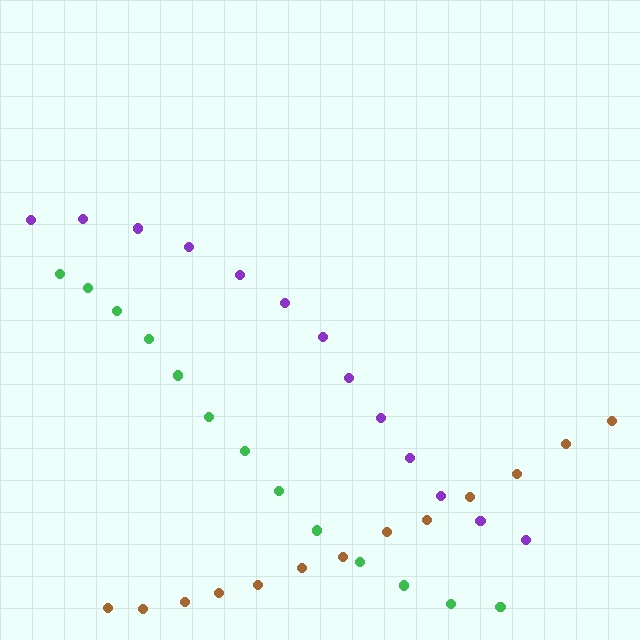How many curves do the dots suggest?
There are 3 distinct paths.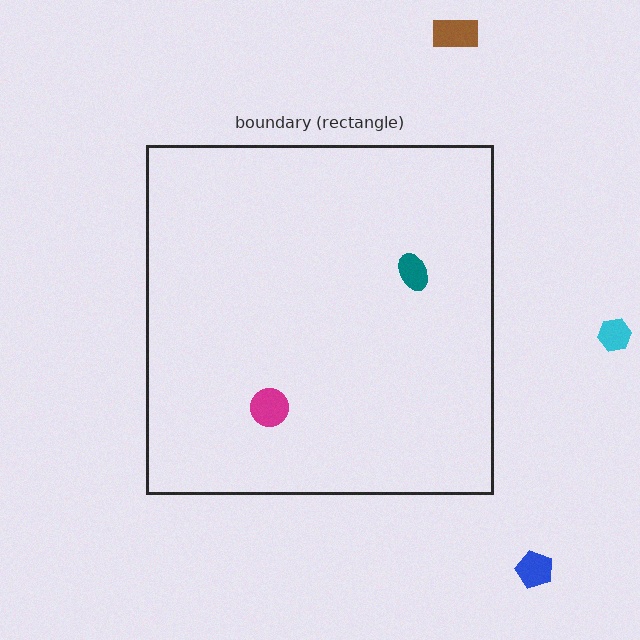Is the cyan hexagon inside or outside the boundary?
Outside.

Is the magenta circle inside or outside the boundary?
Inside.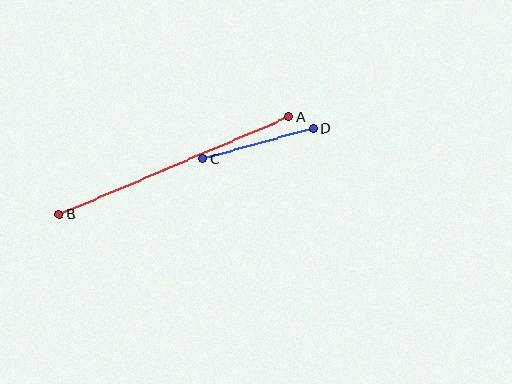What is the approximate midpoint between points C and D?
The midpoint is at approximately (258, 144) pixels.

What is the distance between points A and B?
The distance is approximately 250 pixels.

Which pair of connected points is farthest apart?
Points A and B are farthest apart.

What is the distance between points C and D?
The distance is approximately 114 pixels.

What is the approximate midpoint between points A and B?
The midpoint is at approximately (174, 166) pixels.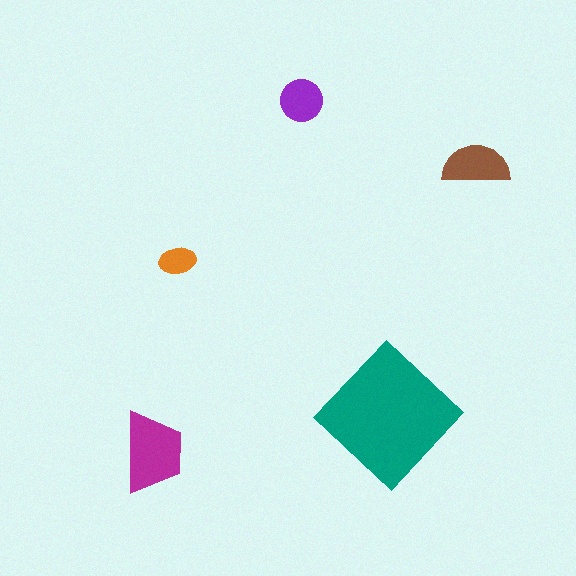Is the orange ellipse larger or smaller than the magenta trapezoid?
Smaller.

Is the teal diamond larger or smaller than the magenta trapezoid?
Larger.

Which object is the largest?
The teal diamond.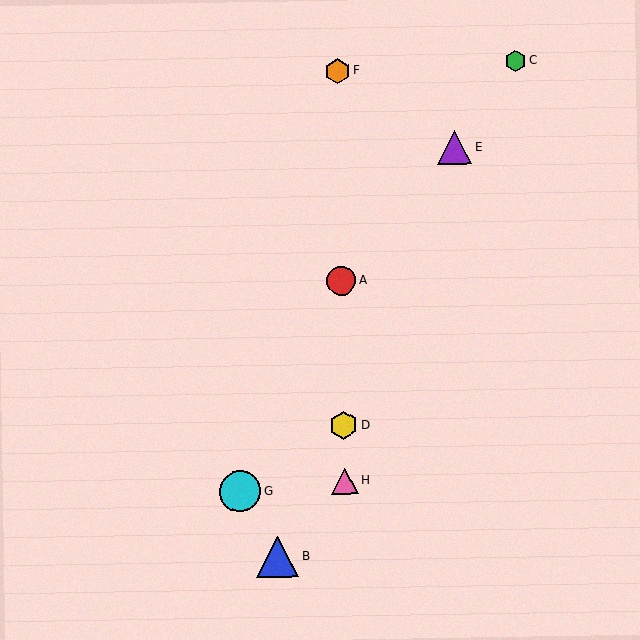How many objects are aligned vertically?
4 objects (A, D, F, H) are aligned vertically.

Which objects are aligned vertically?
Objects A, D, F, H are aligned vertically.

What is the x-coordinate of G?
Object G is at x≈240.